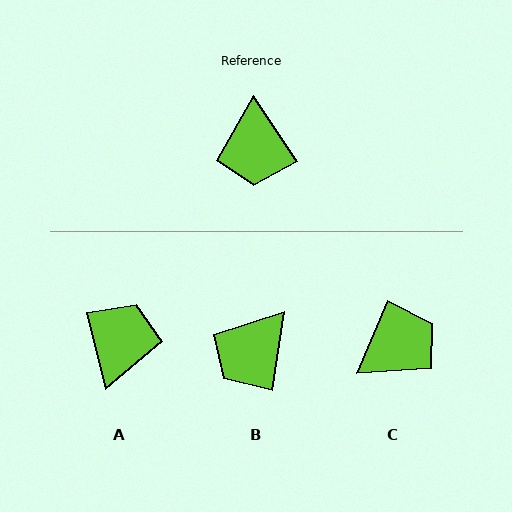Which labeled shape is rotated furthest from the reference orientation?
A, about 160 degrees away.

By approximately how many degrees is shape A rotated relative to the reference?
Approximately 160 degrees counter-clockwise.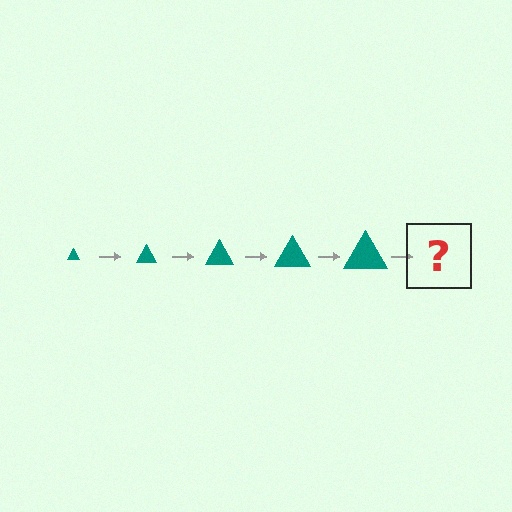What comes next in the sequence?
The next element should be a teal triangle, larger than the previous one.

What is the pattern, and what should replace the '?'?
The pattern is that the triangle gets progressively larger each step. The '?' should be a teal triangle, larger than the previous one.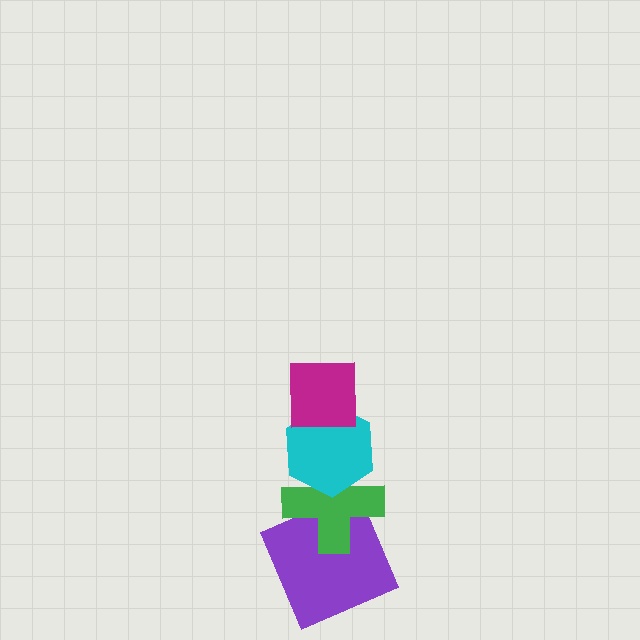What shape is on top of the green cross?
The cyan hexagon is on top of the green cross.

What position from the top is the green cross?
The green cross is 3rd from the top.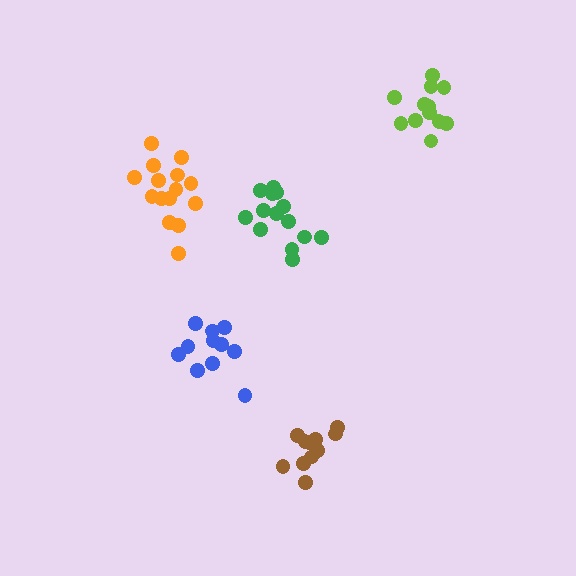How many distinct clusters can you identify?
There are 5 distinct clusters.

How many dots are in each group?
Group 1: 15 dots, Group 2: 11 dots, Group 3: 14 dots, Group 4: 12 dots, Group 5: 11 dots (63 total).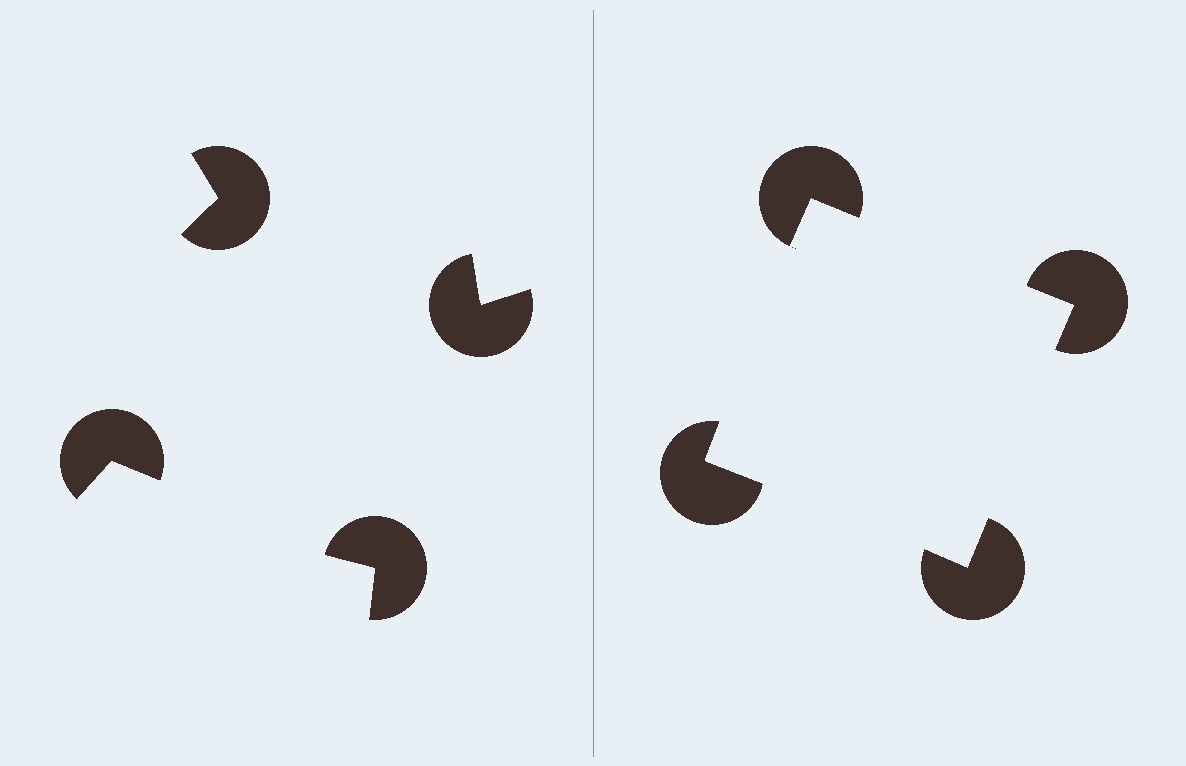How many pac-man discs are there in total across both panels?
8 — 4 on each side.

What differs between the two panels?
The pac-man discs are positioned identically on both sides; only the wedge orientations differ. On the right they align to a square; on the left they are misaligned.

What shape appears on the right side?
An illusory square.